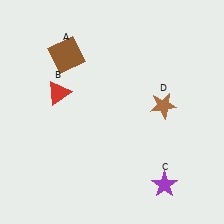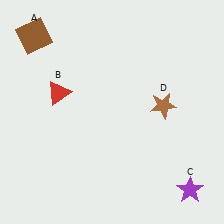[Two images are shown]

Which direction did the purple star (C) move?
The purple star (C) moved right.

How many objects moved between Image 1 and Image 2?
2 objects moved between the two images.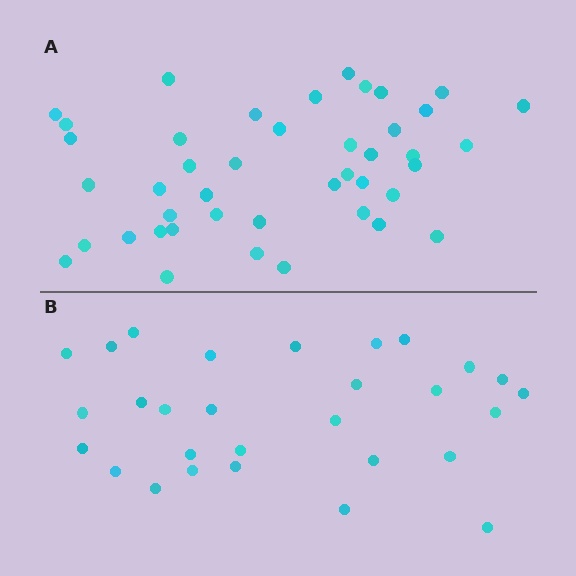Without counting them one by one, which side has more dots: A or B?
Region A (the top region) has more dots.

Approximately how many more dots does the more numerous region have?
Region A has approximately 15 more dots than region B.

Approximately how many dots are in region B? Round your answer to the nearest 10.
About 30 dots. (The exact count is 29, which rounds to 30.)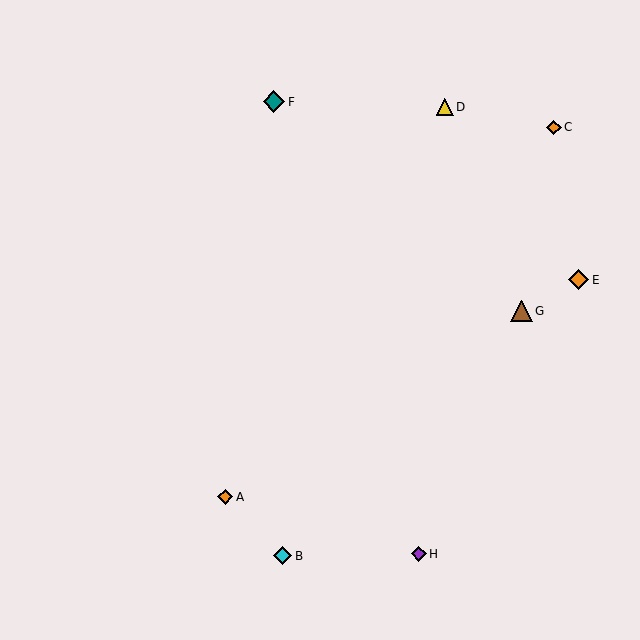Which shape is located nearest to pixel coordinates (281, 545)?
The cyan diamond (labeled B) at (283, 556) is nearest to that location.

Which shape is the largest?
The brown triangle (labeled G) is the largest.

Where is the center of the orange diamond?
The center of the orange diamond is at (554, 127).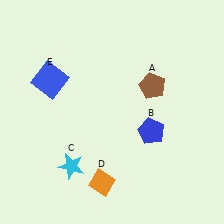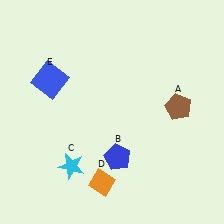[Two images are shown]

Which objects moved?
The objects that moved are: the brown pentagon (A), the blue pentagon (B).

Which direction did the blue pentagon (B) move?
The blue pentagon (B) moved left.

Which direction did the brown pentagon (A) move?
The brown pentagon (A) moved right.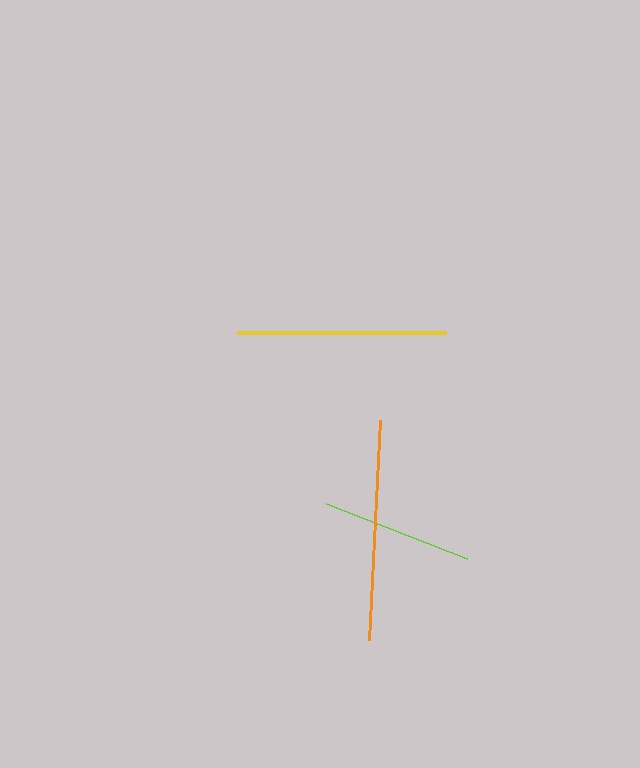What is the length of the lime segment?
The lime segment is approximately 152 pixels long.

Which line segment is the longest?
The orange line is the longest at approximately 220 pixels.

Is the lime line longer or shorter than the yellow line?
The yellow line is longer than the lime line.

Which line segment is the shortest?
The lime line is the shortest at approximately 152 pixels.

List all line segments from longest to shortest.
From longest to shortest: orange, yellow, lime.